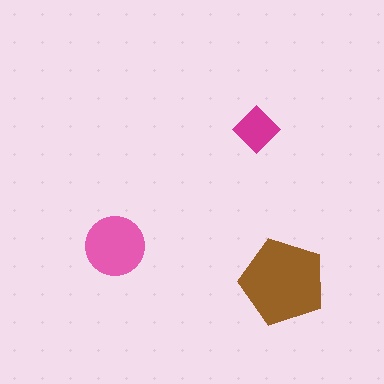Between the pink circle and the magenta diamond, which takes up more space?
The pink circle.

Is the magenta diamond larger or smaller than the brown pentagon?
Smaller.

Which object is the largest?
The brown pentagon.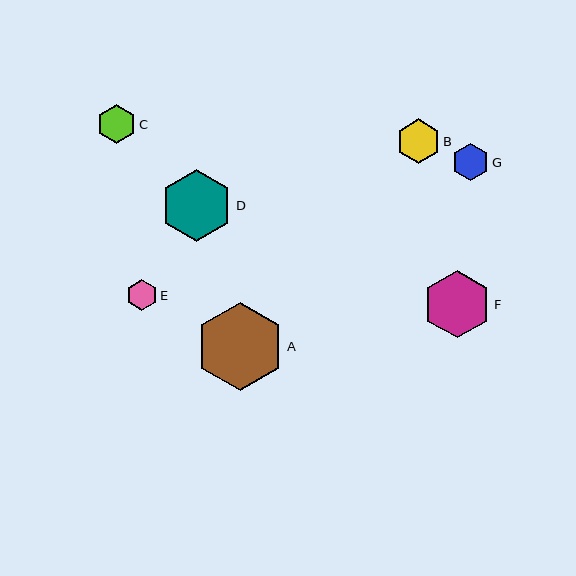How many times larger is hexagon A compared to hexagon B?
Hexagon A is approximately 2.0 times the size of hexagon B.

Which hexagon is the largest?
Hexagon A is the largest with a size of approximately 88 pixels.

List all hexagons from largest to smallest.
From largest to smallest: A, D, F, B, C, G, E.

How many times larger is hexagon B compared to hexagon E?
Hexagon B is approximately 1.5 times the size of hexagon E.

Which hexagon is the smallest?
Hexagon E is the smallest with a size of approximately 30 pixels.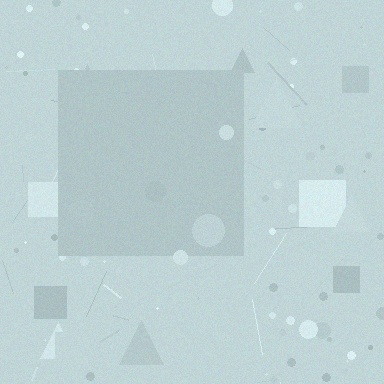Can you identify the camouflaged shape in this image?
The camouflaged shape is a square.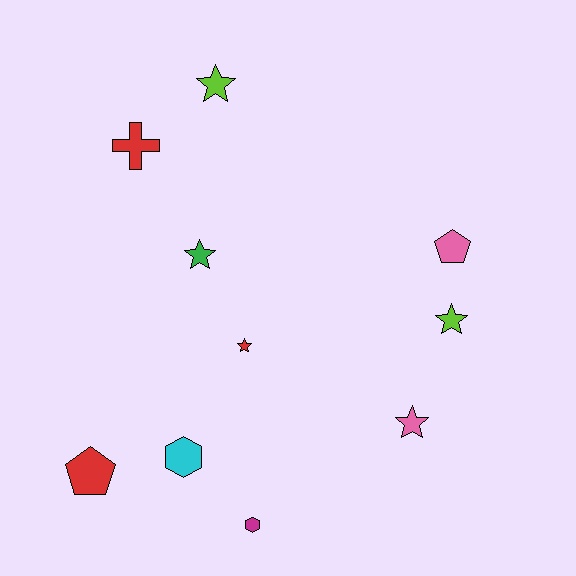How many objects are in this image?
There are 10 objects.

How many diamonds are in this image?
There are no diamonds.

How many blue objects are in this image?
There are no blue objects.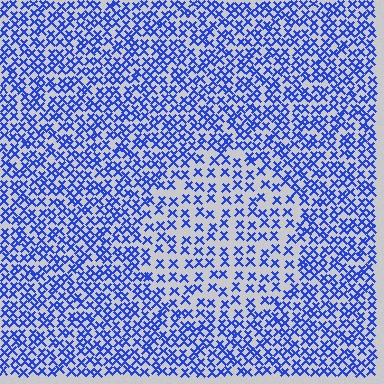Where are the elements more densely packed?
The elements are more densely packed outside the circle boundary.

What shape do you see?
I see a circle.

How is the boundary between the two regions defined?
The boundary is defined by a change in element density (approximately 1.9x ratio). All elements are the same color, size, and shape.